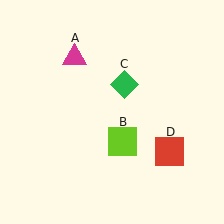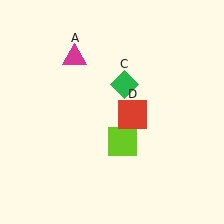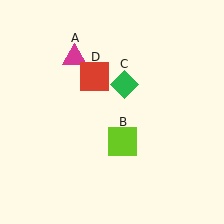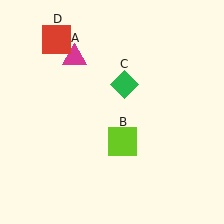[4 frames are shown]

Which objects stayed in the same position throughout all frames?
Magenta triangle (object A) and lime square (object B) and green diamond (object C) remained stationary.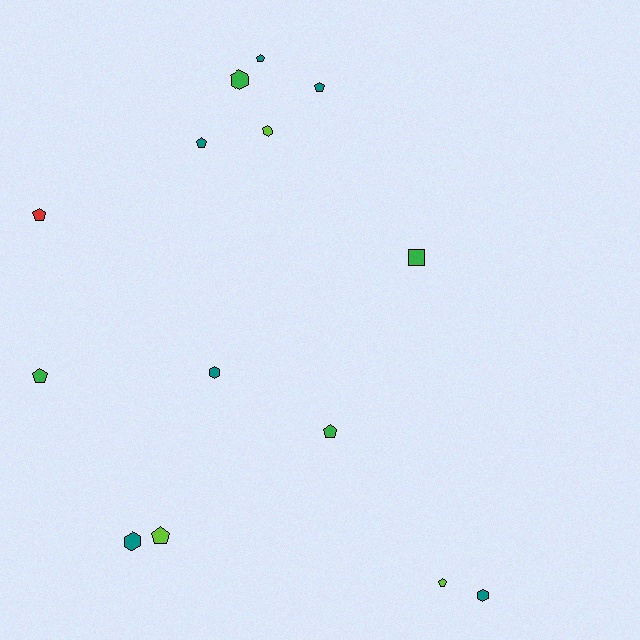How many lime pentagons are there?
There are 2 lime pentagons.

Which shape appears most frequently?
Pentagon, with 8 objects.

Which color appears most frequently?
Teal, with 6 objects.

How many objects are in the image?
There are 14 objects.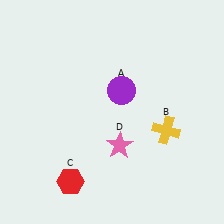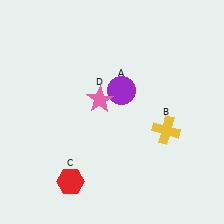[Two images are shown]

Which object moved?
The pink star (D) moved up.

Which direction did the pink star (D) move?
The pink star (D) moved up.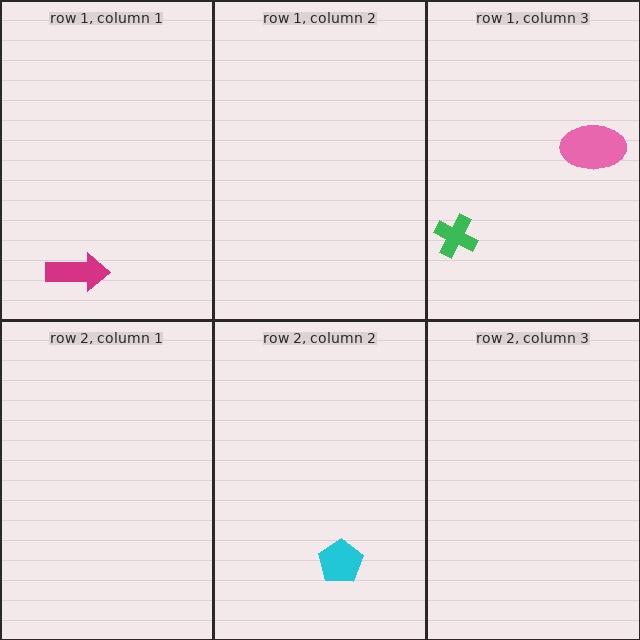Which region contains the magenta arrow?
The row 1, column 1 region.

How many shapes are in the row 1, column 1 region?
1.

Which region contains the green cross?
The row 1, column 3 region.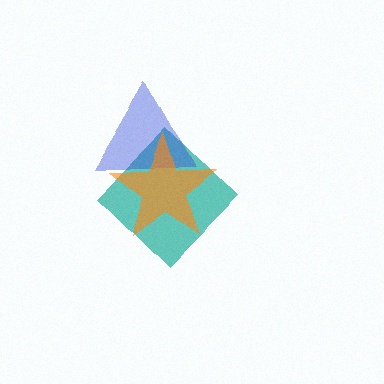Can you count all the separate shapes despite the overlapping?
Yes, there are 3 separate shapes.